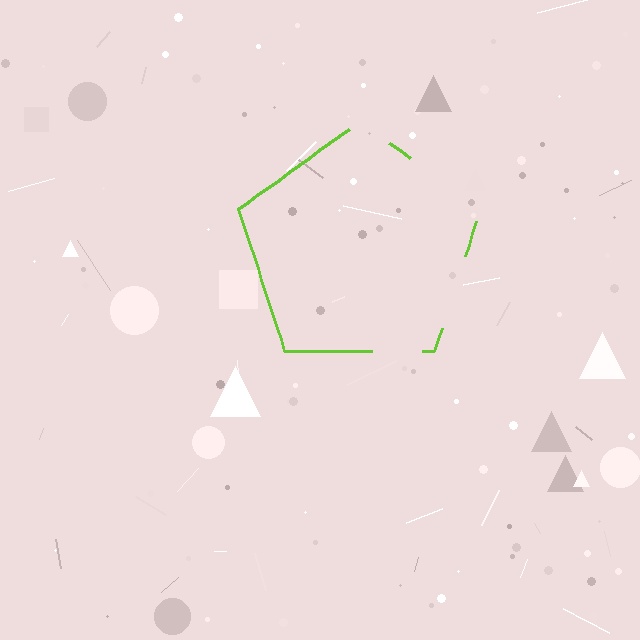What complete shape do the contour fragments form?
The contour fragments form a pentagon.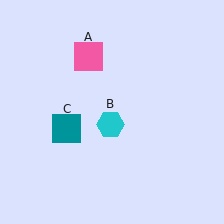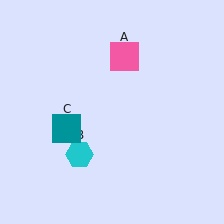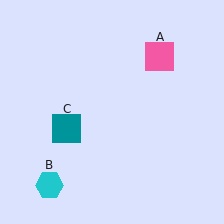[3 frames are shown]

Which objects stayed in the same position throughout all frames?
Teal square (object C) remained stationary.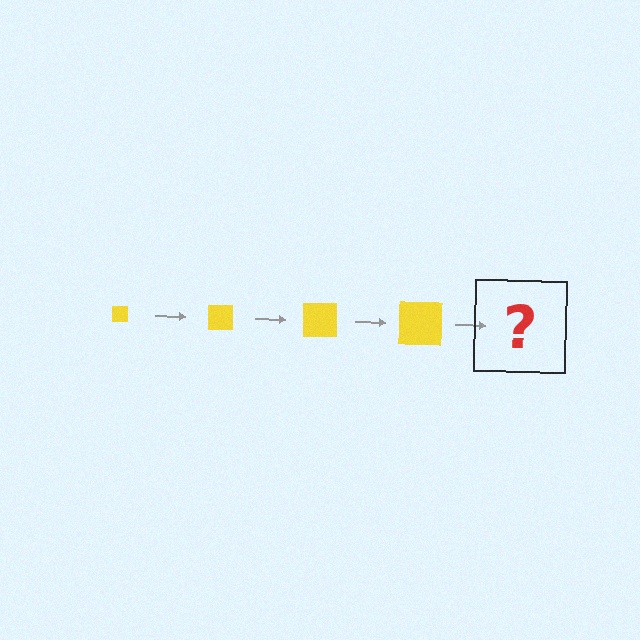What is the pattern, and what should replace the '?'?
The pattern is that the square gets progressively larger each step. The '?' should be a yellow square, larger than the previous one.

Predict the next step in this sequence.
The next step is a yellow square, larger than the previous one.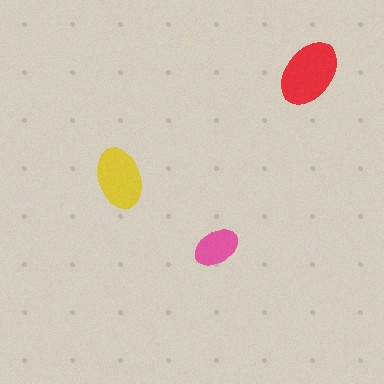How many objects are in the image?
There are 3 objects in the image.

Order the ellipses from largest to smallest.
the red one, the yellow one, the pink one.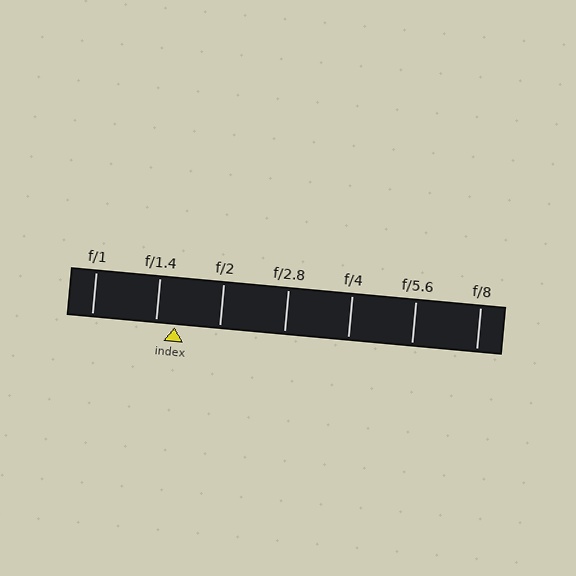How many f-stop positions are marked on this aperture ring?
There are 7 f-stop positions marked.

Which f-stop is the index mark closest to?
The index mark is closest to f/1.4.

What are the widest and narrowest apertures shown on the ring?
The widest aperture shown is f/1 and the narrowest is f/8.